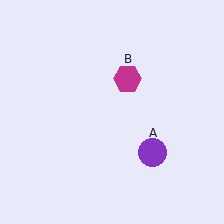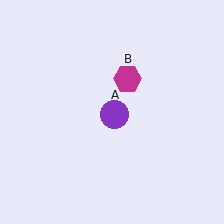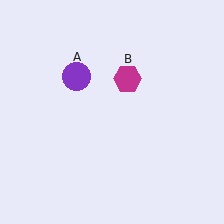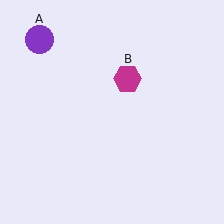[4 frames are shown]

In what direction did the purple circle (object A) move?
The purple circle (object A) moved up and to the left.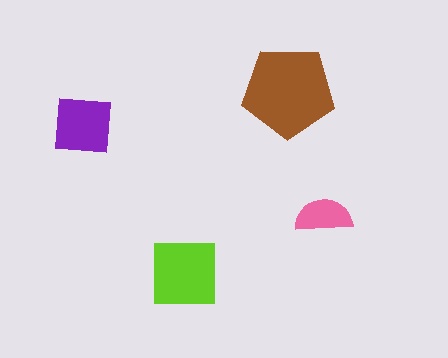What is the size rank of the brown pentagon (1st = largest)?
1st.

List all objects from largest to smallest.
The brown pentagon, the lime square, the purple square, the pink semicircle.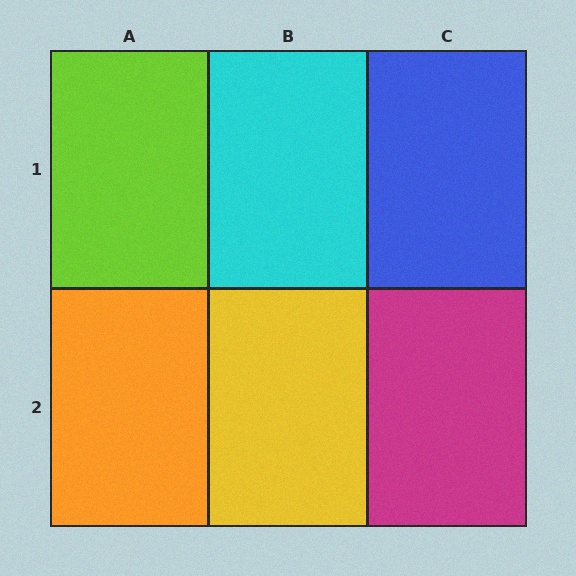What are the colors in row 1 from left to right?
Lime, cyan, blue.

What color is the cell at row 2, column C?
Magenta.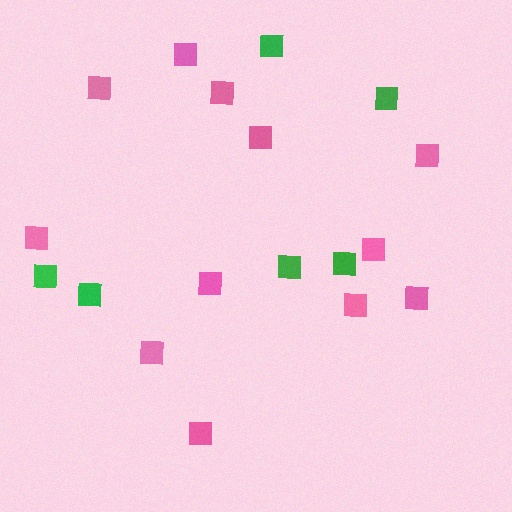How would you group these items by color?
There are 2 groups: one group of green squares (6) and one group of pink squares (12).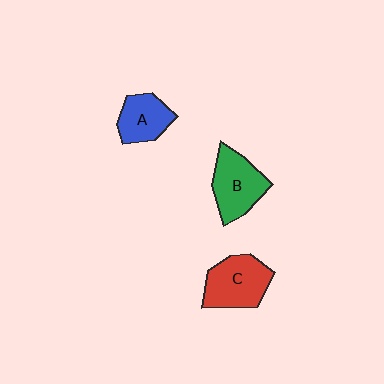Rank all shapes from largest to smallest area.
From largest to smallest: C (red), B (green), A (blue).